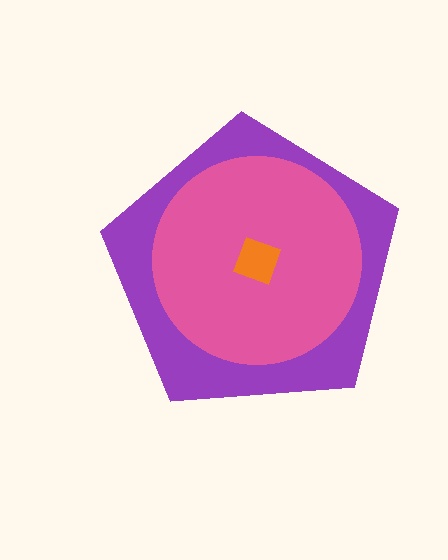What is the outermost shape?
The purple pentagon.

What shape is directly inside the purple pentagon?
The pink circle.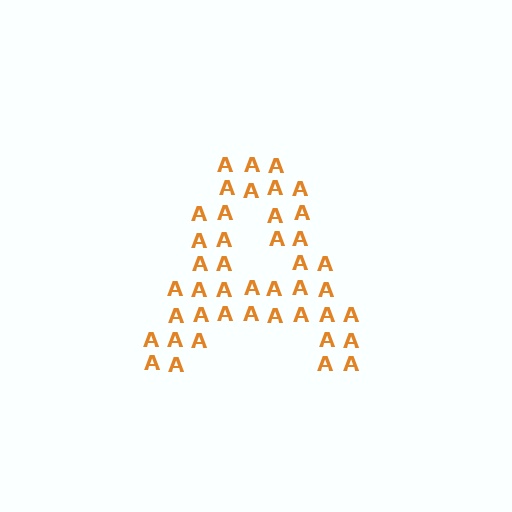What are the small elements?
The small elements are letter A's.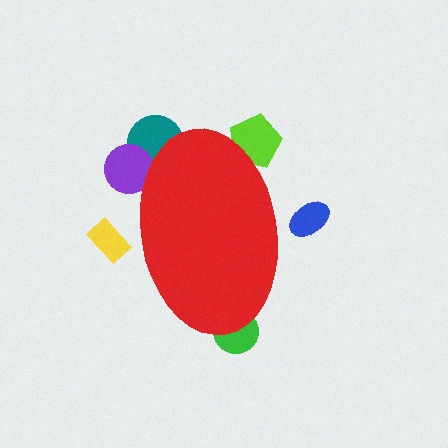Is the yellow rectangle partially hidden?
Yes, the yellow rectangle is partially hidden behind the red ellipse.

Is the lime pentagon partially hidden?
Yes, the lime pentagon is partially hidden behind the red ellipse.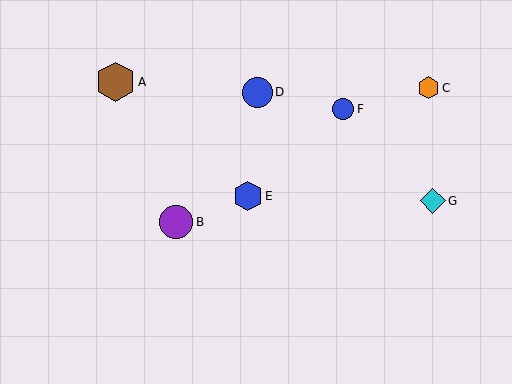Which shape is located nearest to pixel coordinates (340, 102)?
The blue circle (labeled F) at (343, 109) is nearest to that location.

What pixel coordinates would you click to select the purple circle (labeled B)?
Click at (176, 222) to select the purple circle B.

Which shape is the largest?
The brown hexagon (labeled A) is the largest.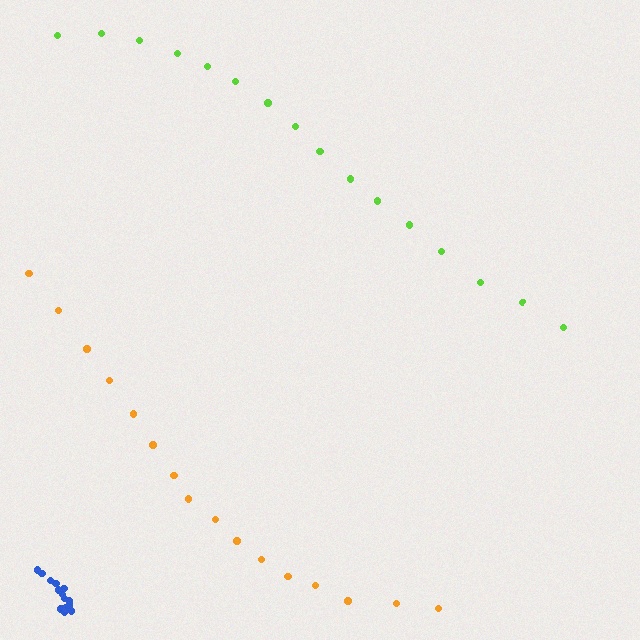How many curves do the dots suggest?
There are 3 distinct paths.